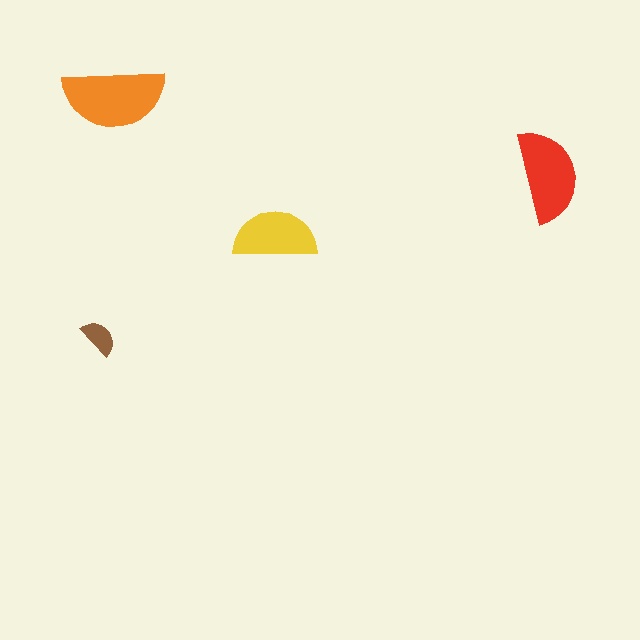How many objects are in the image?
There are 4 objects in the image.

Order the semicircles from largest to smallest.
the orange one, the red one, the yellow one, the brown one.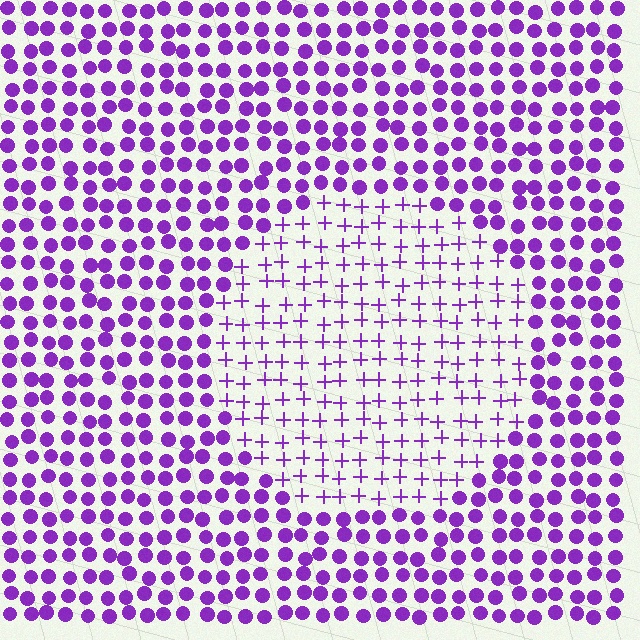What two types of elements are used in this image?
The image uses plus signs inside the circle region and circles outside it.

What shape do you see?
I see a circle.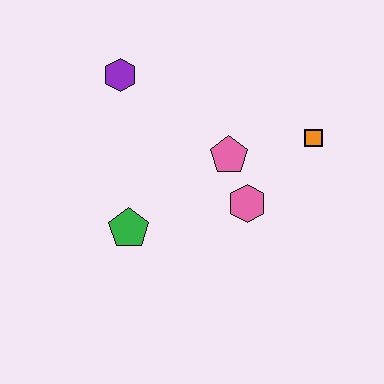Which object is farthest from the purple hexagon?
The orange square is farthest from the purple hexagon.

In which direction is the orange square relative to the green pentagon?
The orange square is to the right of the green pentagon.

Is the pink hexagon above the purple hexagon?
No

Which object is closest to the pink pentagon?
The pink hexagon is closest to the pink pentagon.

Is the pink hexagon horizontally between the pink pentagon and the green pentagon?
No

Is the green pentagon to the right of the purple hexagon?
Yes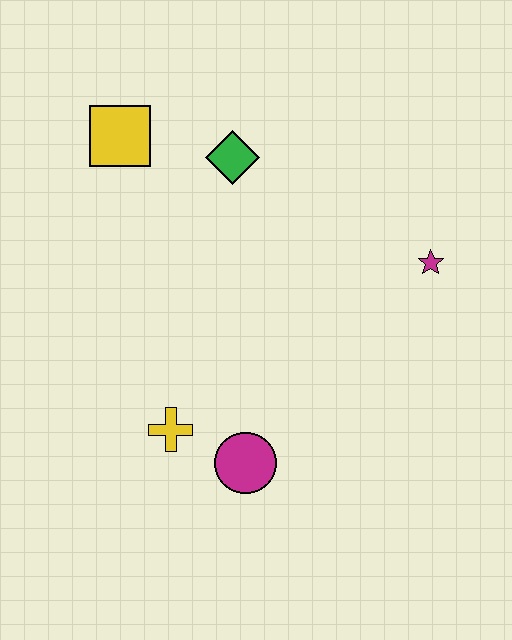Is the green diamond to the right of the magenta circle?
No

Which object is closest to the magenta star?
The green diamond is closest to the magenta star.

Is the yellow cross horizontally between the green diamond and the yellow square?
Yes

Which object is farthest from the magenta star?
The yellow square is farthest from the magenta star.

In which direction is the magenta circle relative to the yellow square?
The magenta circle is below the yellow square.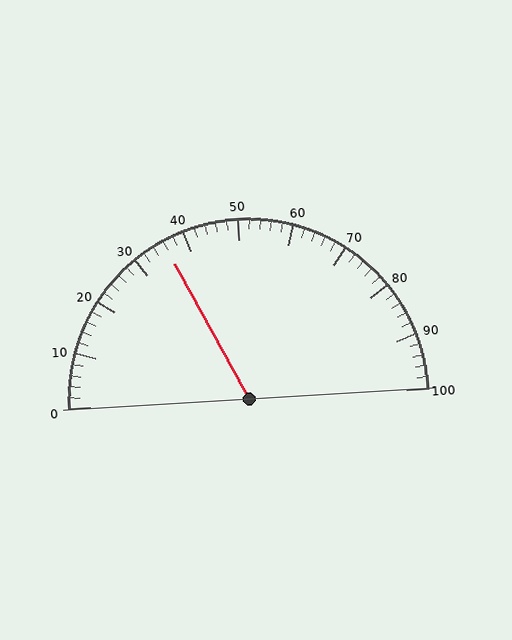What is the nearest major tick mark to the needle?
The nearest major tick mark is 40.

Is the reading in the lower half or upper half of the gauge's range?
The reading is in the lower half of the range (0 to 100).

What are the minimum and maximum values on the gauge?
The gauge ranges from 0 to 100.